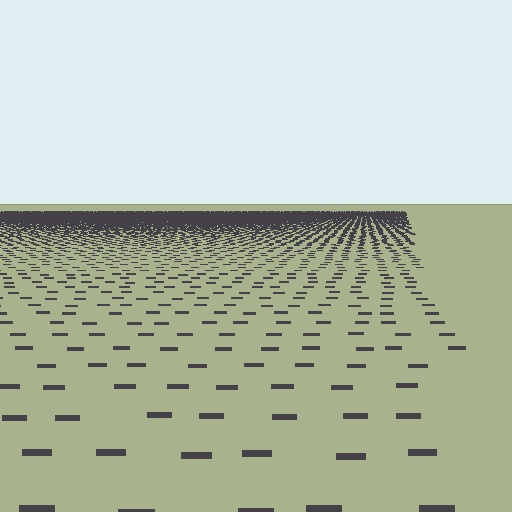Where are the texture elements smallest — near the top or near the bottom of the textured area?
Near the top.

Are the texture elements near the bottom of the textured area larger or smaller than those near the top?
Larger. Near the bottom, elements are closer to the viewer and appear at a bigger on-screen size.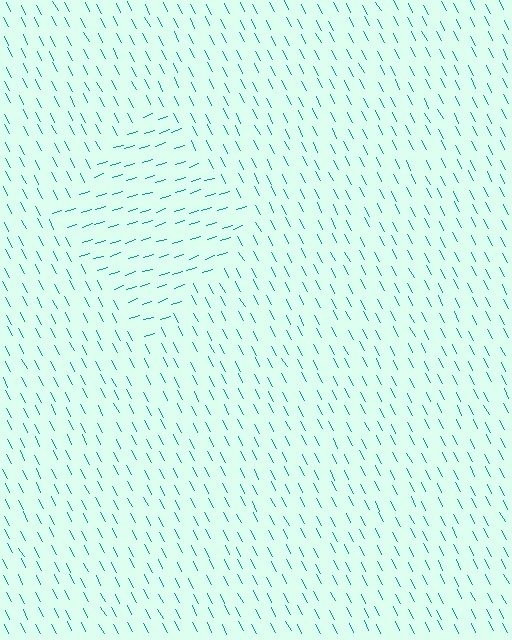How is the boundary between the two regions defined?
The boundary is defined purely by a change in line orientation (approximately 80 degrees difference). All lines are the same color and thickness.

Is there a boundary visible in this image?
Yes, there is a texture boundary formed by a change in line orientation.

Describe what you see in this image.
The image is filled with small teal line segments. A diamond region in the image has lines oriented differently from the surrounding lines, creating a visible texture boundary.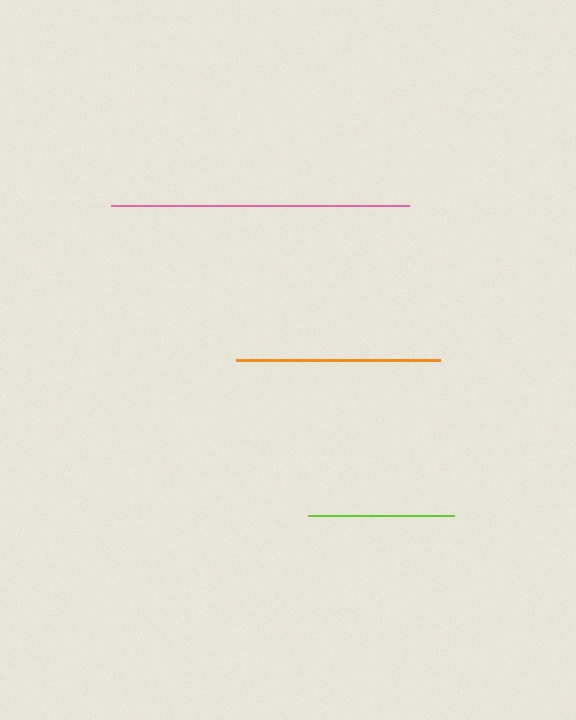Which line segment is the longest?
The pink line is the longest at approximately 298 pixels.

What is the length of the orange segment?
The orange segment is approximately 204 pixels long.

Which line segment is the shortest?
The lime line is the shortest at approximately 147 pixels.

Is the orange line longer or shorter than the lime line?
The orange line is longer than the lime line.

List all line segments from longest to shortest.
From longest to shortest: pink, orange, lime.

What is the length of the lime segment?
The lime segment is approximately 147 pixels long.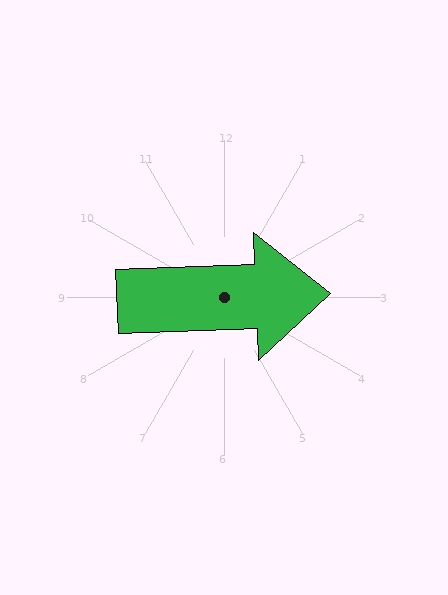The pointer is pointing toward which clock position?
Roughly 3 o'clock.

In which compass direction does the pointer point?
East.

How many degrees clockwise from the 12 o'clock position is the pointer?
Approximately 88 degrees.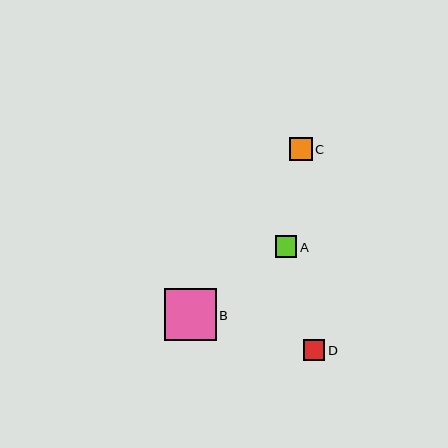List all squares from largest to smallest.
From largest to smallest: B, C, D, A.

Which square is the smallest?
Square A is the smallest with a size of approximately 21 pixels.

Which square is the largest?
Square B is the largest with a size of approximately 52 pixels.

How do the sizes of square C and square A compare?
Square C and square A are approximately the same size.